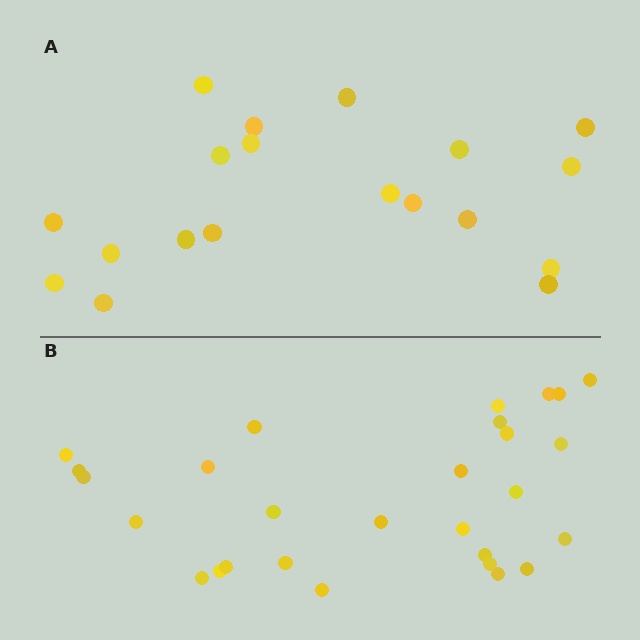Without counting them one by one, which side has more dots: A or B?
Region B (the bottom region) has more dots.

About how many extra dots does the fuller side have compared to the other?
Region B has roughly 8 or so more dots than region A.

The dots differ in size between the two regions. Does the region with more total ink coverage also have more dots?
No. Region A has more total ink coverage because its dots are larger, but region B actually contains more individual dots. Total area can be misleading — the number of items is what matters here.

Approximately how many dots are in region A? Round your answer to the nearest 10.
About 20 dots. (The exact count is 19, which rounds to 20.)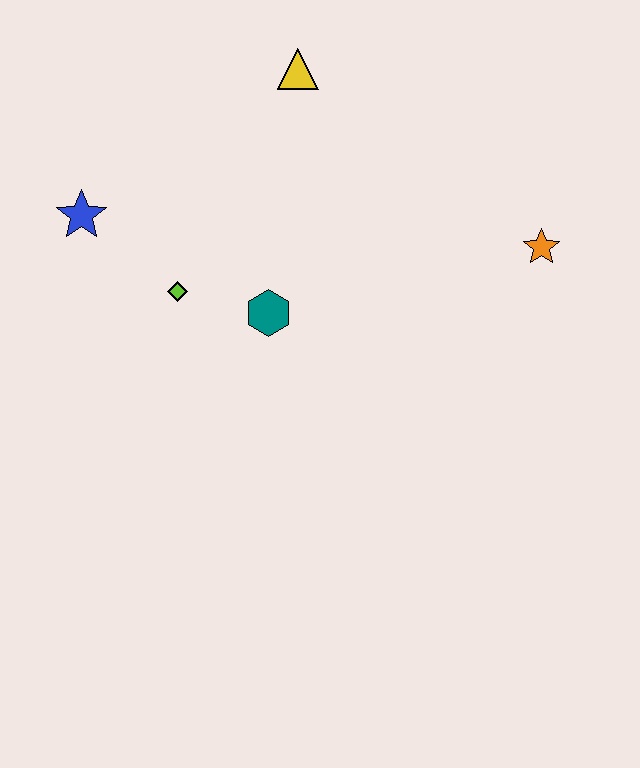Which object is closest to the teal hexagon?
The lime diamond is closest to the teal hexagon.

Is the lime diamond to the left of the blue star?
No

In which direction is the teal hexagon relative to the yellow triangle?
The teal hexagon is below the yellow triangle.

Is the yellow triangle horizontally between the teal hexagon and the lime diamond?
No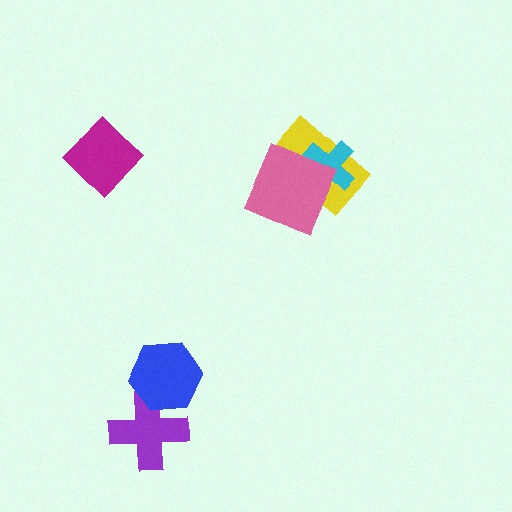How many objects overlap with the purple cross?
1 object overlaps with the purple cross.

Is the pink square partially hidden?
No, no other shape covers it.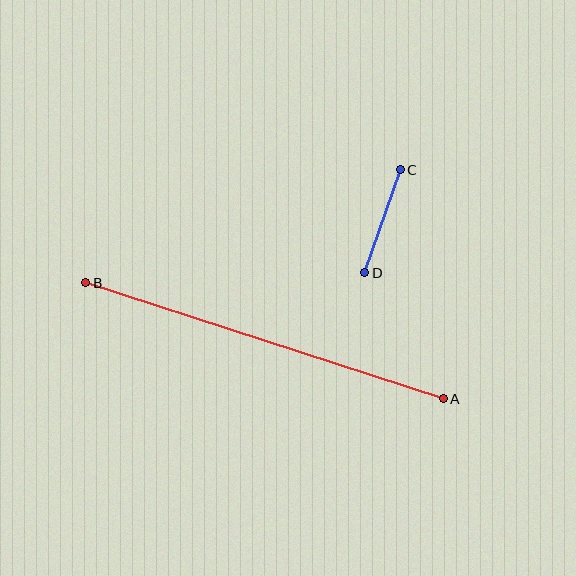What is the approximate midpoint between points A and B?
The midpoint is at approximately (264, 341) pixels.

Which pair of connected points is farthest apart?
Points A and B are farthest apart.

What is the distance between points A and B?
The distance is approximately 376 pixels.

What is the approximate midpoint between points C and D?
The midpoint is at approximately (382, 221) pixels.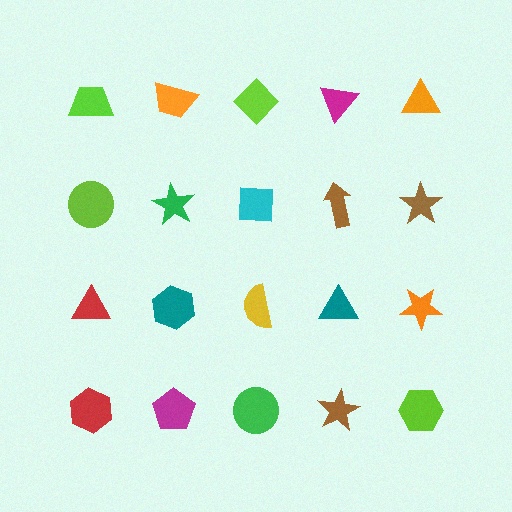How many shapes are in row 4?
5 shapes.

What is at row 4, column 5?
A lime hexagon.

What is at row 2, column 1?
A lime circle.